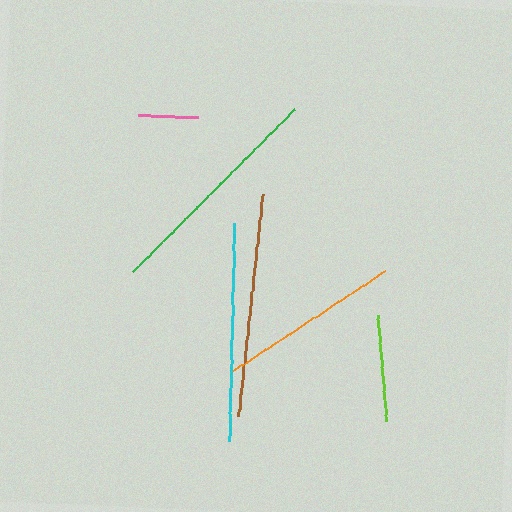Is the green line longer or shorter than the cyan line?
The green line is longer than the cyan line.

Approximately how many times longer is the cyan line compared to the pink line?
The cyan line is approximately 3.6 times the length of the pink line.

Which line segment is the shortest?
The pink line is the shortest at approximately 60 pixels.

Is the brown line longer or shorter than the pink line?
The brown line is longer than the pink line.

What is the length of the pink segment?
The pink segment is approximately 60 pixels long.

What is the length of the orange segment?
The orange segment is approximately 184 pixels long.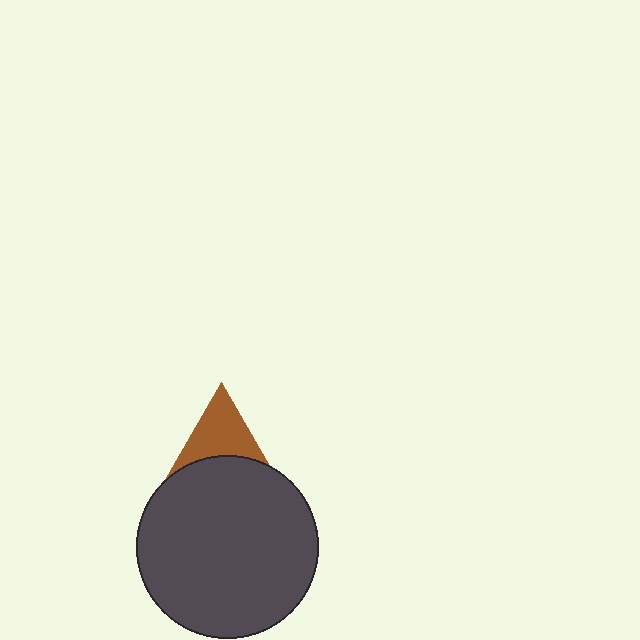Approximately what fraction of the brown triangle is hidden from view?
Roughly 45% of the brown triangle is hidden behind the dark gray circle.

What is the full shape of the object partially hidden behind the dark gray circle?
The partially hidden object is a brown triangle.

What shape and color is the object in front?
The object in front is a dark gray circle.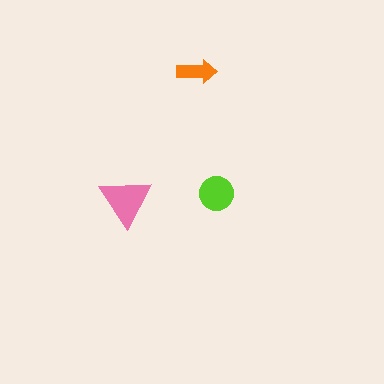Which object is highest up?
The orange arrow is topmost.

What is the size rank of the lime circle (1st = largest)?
2nd.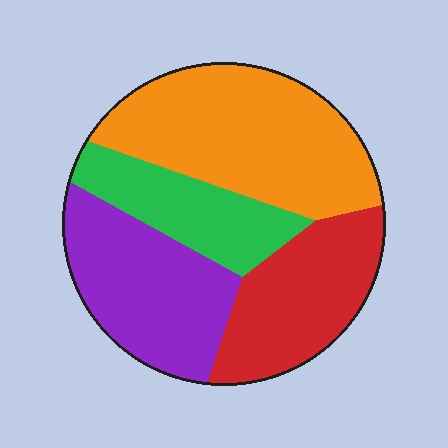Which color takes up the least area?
Green, at roughly 15%.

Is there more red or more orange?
Orange.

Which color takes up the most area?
Orange, at roughly 35%.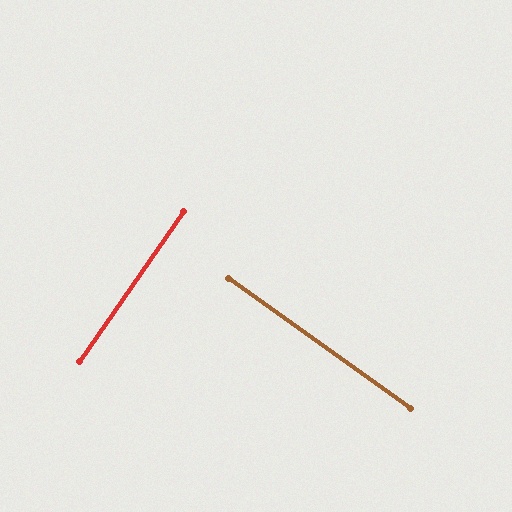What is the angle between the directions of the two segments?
Approximately 89 degrees.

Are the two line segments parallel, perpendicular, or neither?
Perpendicular — they meet at approximately 89°.